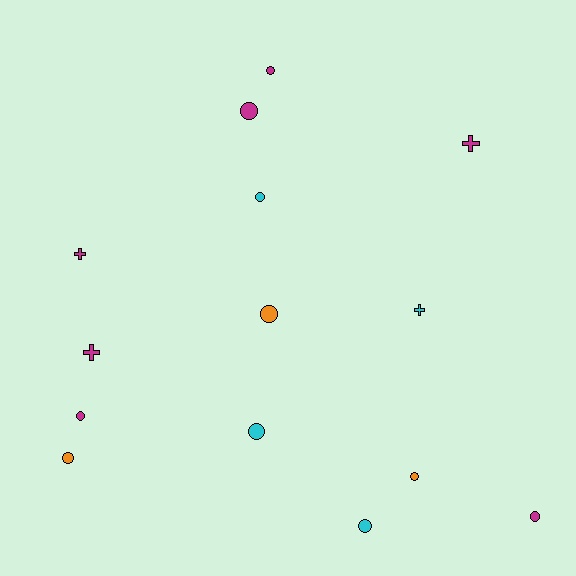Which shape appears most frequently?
Circle, with 10 objects.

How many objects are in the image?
There are 14 objects.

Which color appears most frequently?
Magenta, with 7 objects.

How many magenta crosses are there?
There are 3 magenta crosses.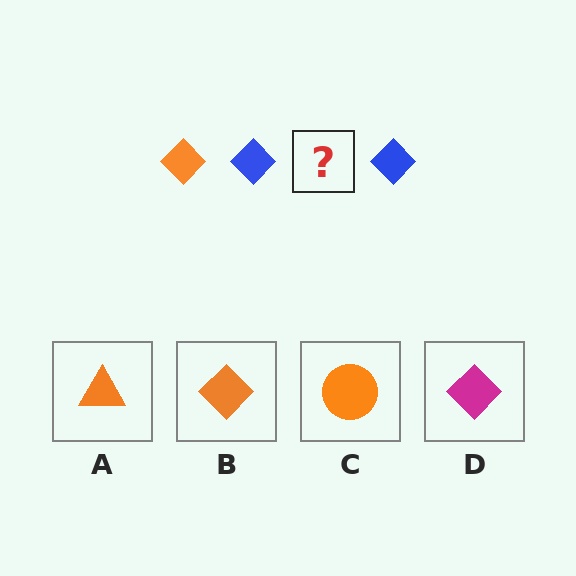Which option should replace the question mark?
Option B.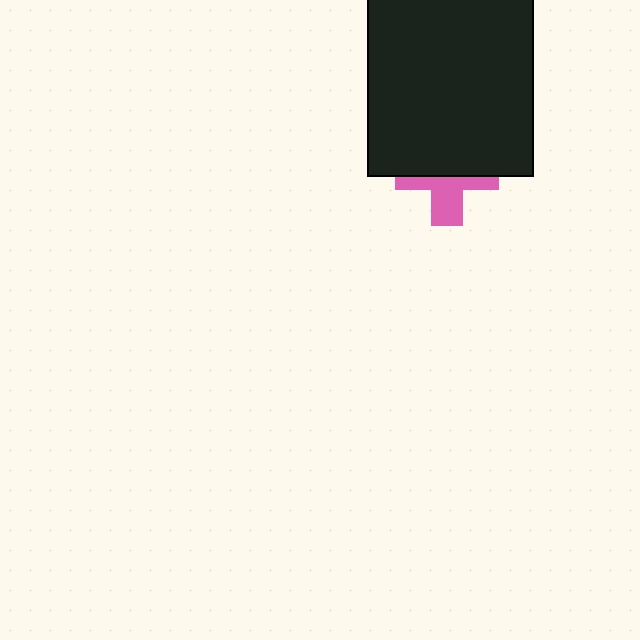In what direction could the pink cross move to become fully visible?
The pink cross could move down. That would shift it out from behind the black rectangle entirely.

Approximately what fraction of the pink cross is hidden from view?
Roughly 57% of the pink cross is hidden behind the black rectangle.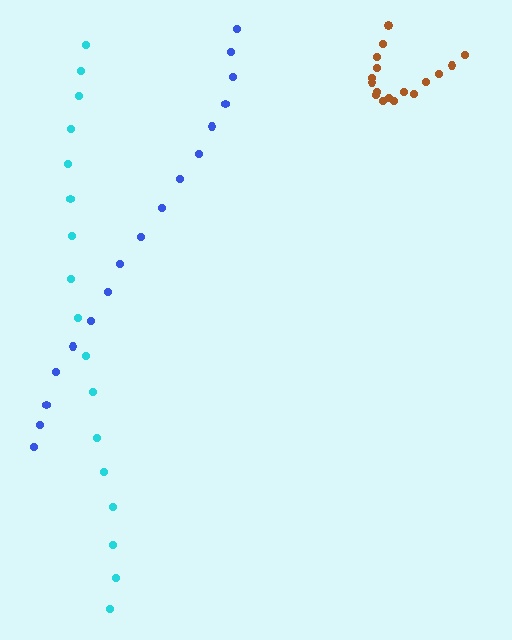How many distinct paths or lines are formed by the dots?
There are 3 distinct paths.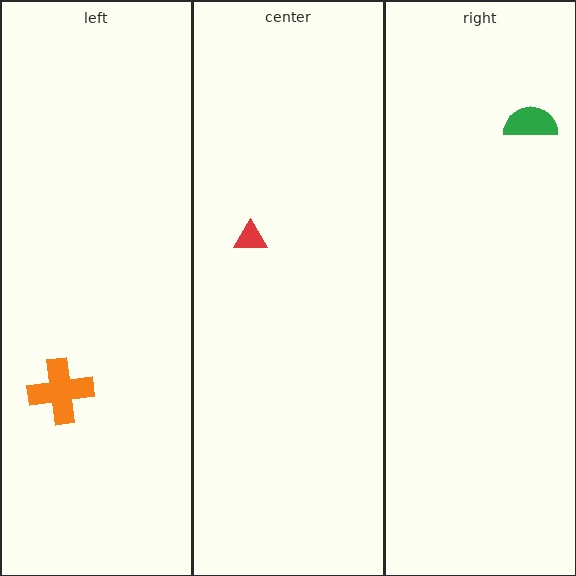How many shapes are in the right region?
1.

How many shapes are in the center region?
1.